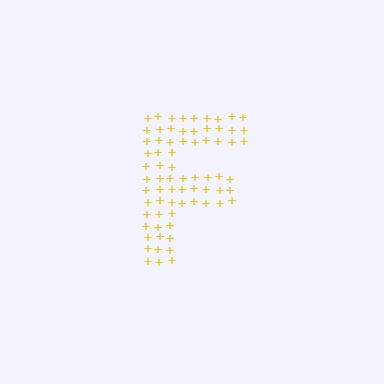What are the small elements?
The small elements are plus signs.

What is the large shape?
The large shape is the letter F.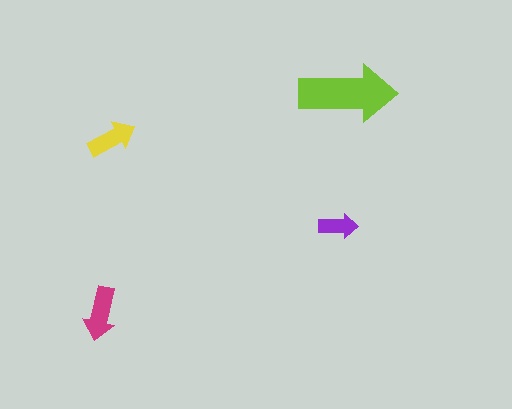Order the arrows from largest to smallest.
the lime one, the magenta one, the yellow one, the purple one.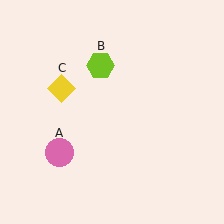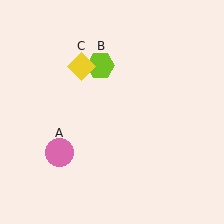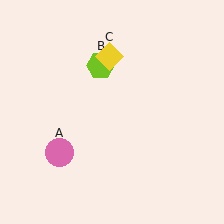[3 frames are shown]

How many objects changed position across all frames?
1 object changed position: yellow diamond (object C).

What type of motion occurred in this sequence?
The yellow diamond (object C) rotated clockwise around the center of the scene.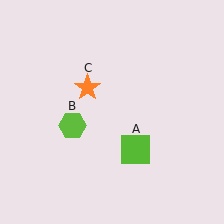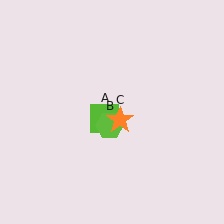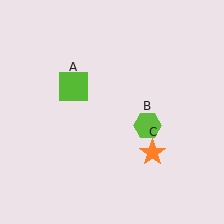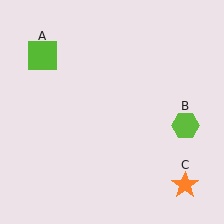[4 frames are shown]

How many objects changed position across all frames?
3 objects changed position: lime square (object A), lime hexagon (object B), orange star (object C).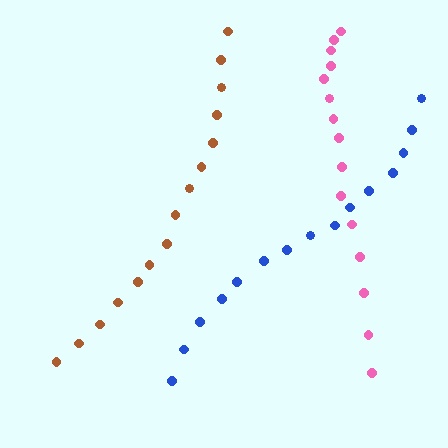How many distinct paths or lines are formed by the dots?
There are 3 distinct paths.